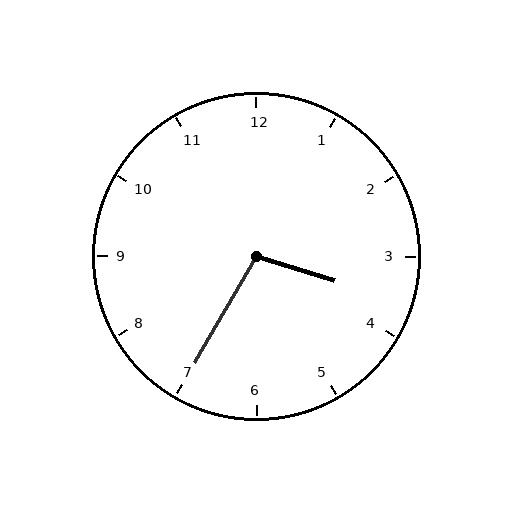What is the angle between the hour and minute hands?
Approximately 102 degrees.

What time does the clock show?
3:35.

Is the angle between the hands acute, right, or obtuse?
It is obtuse.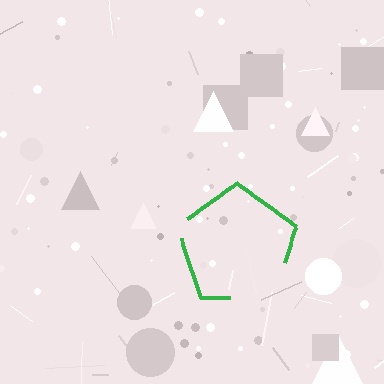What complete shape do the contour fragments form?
The contour fragments form a pentagon.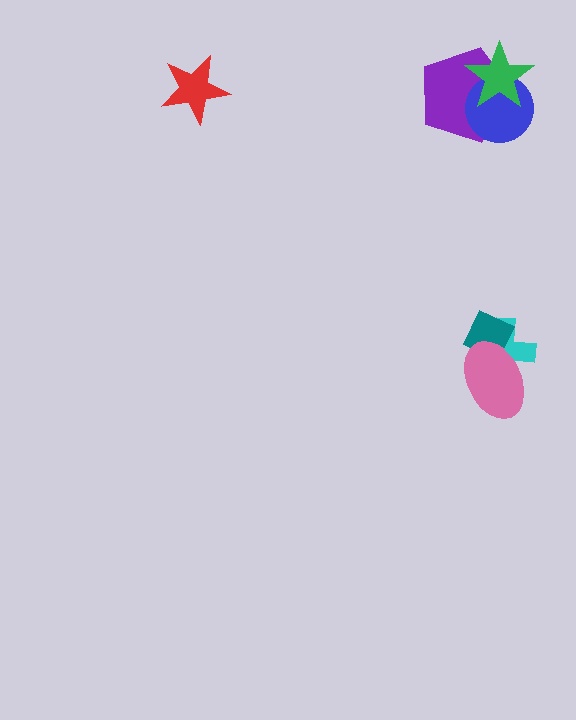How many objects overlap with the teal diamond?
2 objects overlap with the teal diamond.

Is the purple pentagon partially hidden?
Yes, it is partially covered by another shape.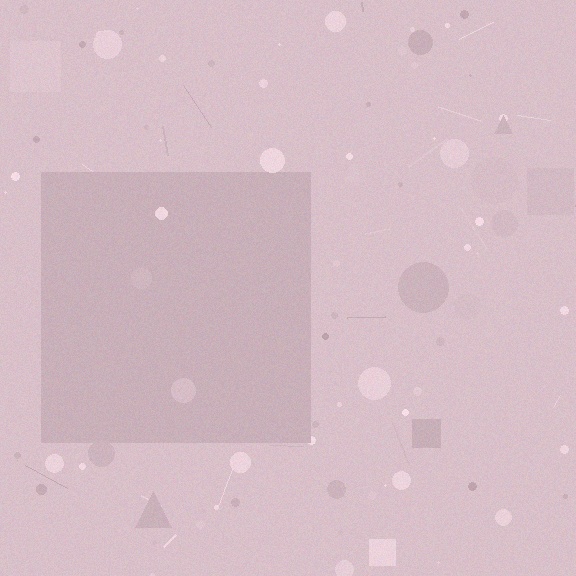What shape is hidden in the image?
A square is hidden in the image.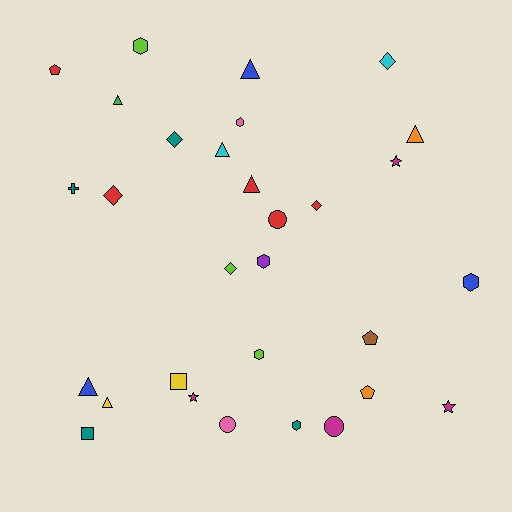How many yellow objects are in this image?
There are 2 yellow objects.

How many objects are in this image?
There are 30 objects.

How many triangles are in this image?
There are 7 triangles.